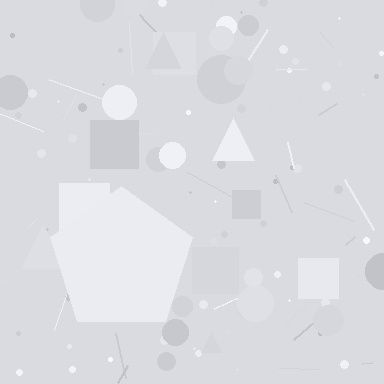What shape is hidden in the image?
A pentagon is hidden in the image.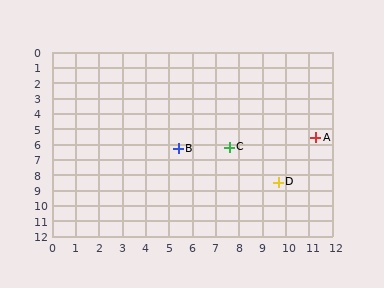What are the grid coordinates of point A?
Point A is at approximately (11.3, 5.6).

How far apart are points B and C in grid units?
Points B and C are about 2.2 grid units apart.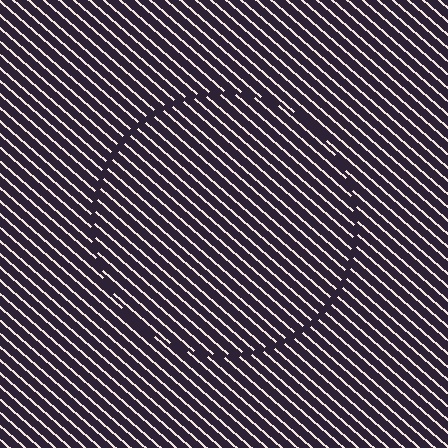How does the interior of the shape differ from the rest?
The interior of the shape contains the same grating, shifted by half a period — the contour is defined by the phase discontinuity where line-ends from the inner and outer gratings abut.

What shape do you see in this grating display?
An illusory circle. The interior of the shape contains the same grating, shifted by half a period — the contour is defined by the phase discontinuity where line-ends from the inner and outer gratings abut.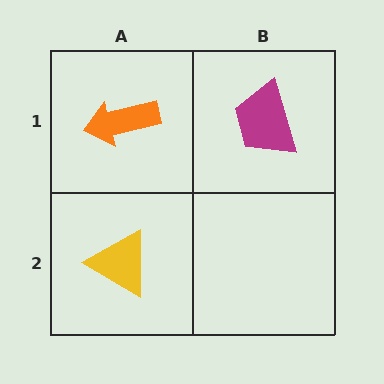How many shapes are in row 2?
1 shape.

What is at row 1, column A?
An orange arrow.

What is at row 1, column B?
A magenta trapezoid.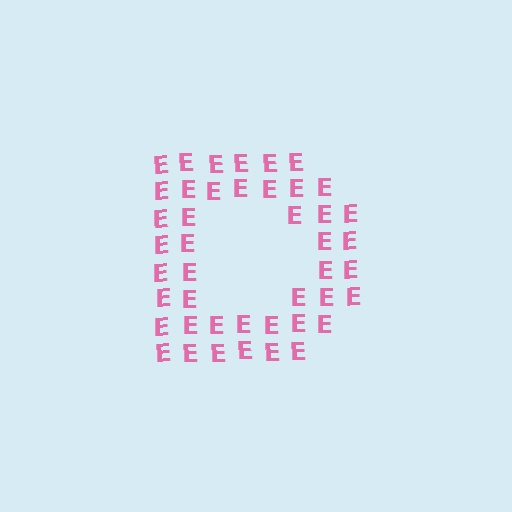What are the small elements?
The small elements are letter E's.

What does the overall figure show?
The overall figure shows the letter D.